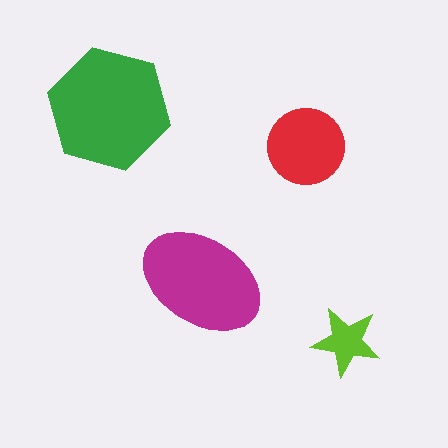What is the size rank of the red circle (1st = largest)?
3rd.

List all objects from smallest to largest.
The lime star, the red circle, the magenta ellipse, the green hexagon.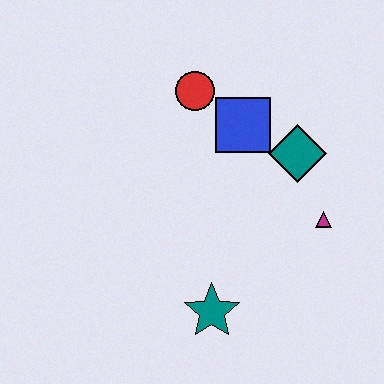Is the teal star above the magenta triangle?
No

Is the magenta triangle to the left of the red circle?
No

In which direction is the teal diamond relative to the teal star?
The teal diamond is above the teal star.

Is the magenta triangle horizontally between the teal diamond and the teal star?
No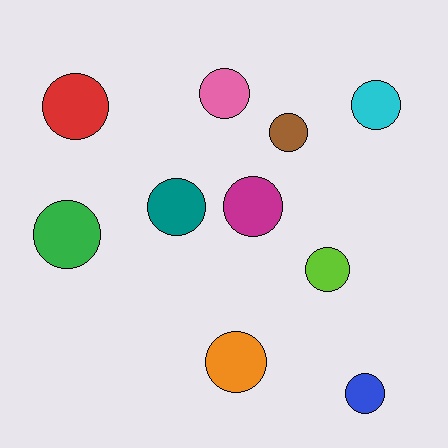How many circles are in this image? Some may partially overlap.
There are 10 circles.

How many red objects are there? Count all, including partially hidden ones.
There is 1 red object.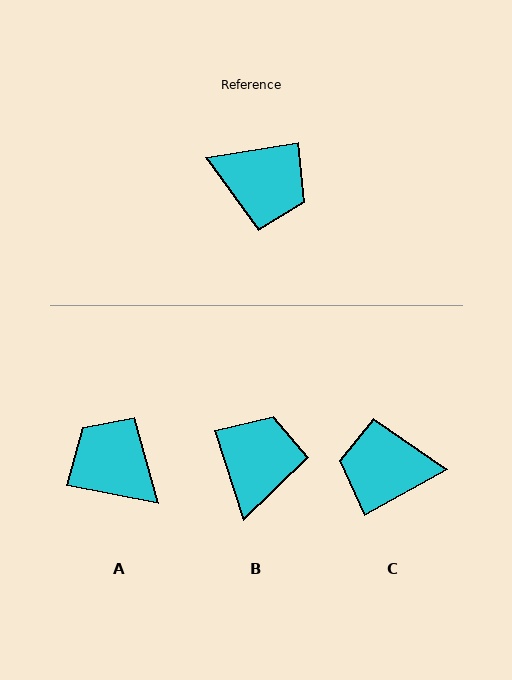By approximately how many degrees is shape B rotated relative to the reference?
Approximately 98 degrees counter-clockwise.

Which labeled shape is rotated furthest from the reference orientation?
C, about 160 degrees away.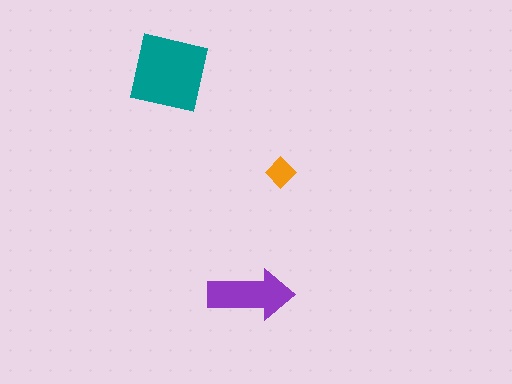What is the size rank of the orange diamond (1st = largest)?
3rd.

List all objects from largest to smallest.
The teal square, the purple arrow, the orange diamond.